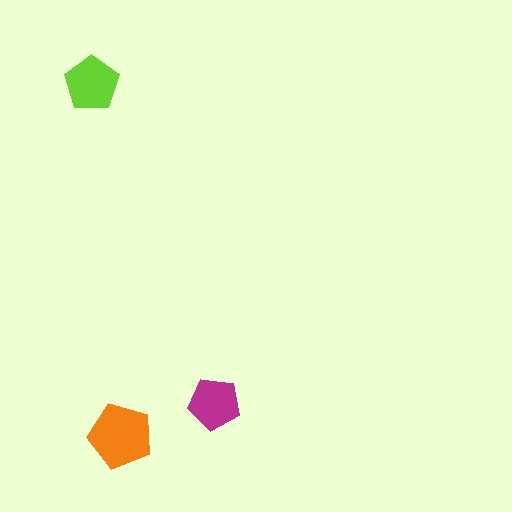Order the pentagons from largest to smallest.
the orange one, the lime one, the magenta one.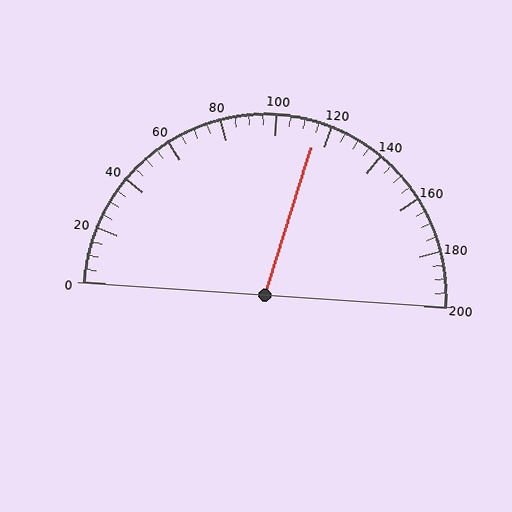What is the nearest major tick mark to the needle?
The nearest major tick mark is 120.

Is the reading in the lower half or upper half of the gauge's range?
The reading is in the upper half of the range (0 to 200).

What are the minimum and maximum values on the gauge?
The gauge ranges from 0 to 200.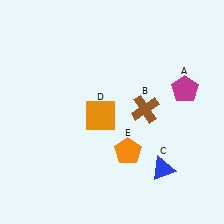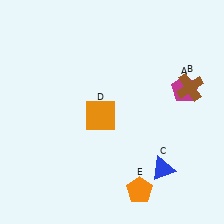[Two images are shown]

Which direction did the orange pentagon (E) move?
The orange pentagon (E) moved down.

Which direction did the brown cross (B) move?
The brown cross (B) moved right.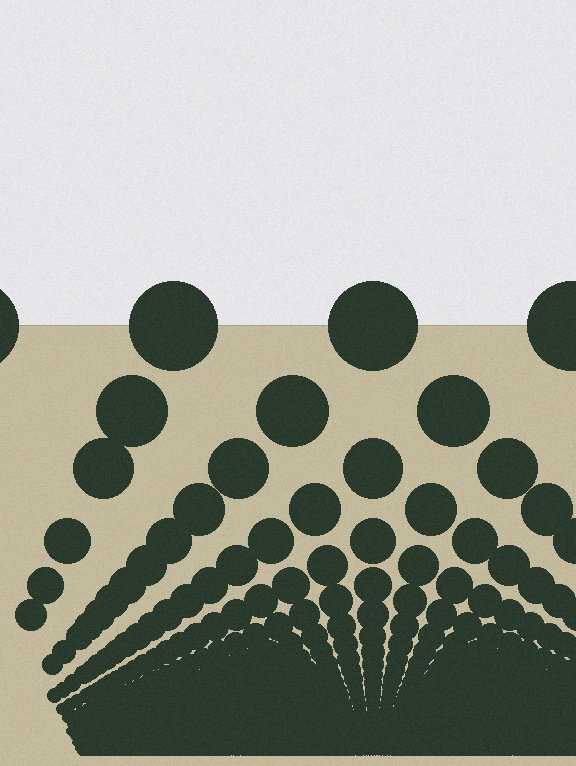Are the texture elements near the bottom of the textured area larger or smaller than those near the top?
Smaller. The gradient is inverted — elements near the bottom are smaller and denser.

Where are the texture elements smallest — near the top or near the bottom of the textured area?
Near the bottom.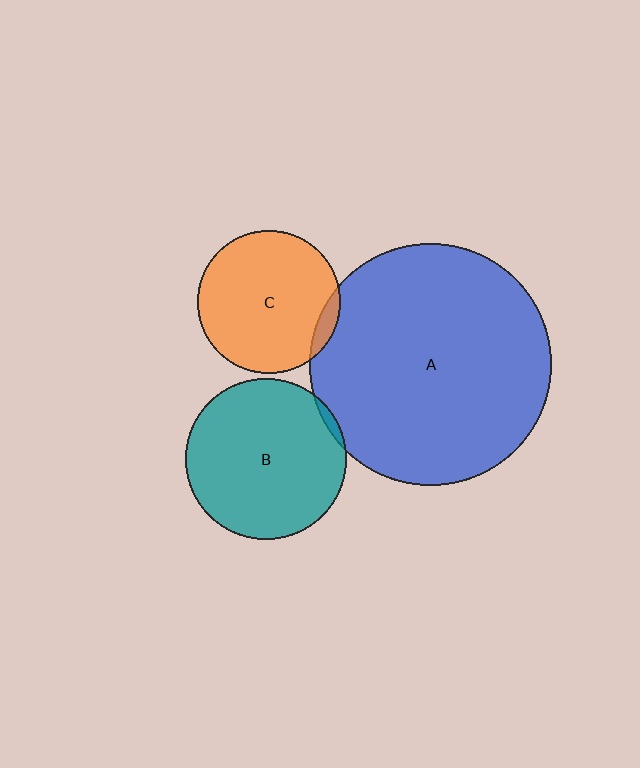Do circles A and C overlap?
Yes.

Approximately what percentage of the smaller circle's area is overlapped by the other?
Approximately 5%.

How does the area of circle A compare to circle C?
Approximately 2.9 times.